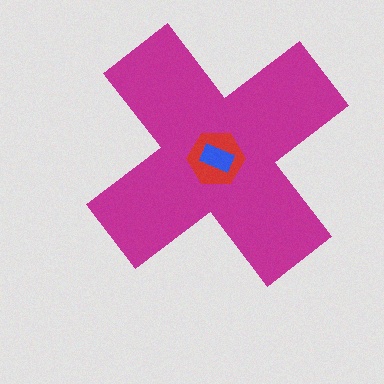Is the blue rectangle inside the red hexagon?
Yes.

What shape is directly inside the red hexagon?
The blue rectangle.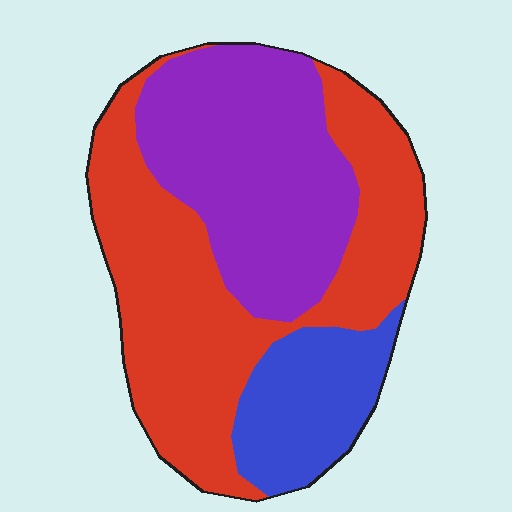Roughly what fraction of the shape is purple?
Purple covers 36% of the shape.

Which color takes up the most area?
Red, at roughly 50%.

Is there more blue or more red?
Red.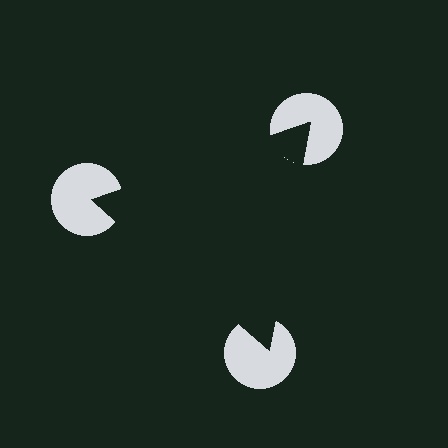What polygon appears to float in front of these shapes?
An illusory triangle — its edges are inferred from the aligned wedge cuts in the pac-man discs, not physically drawn.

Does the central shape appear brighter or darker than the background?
It typically appears slightly darker than the background, even though no actual brightness change is drawn.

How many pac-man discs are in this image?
There are 3 — one at each vertex of the illusory triangle.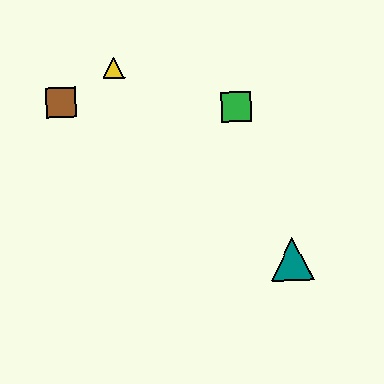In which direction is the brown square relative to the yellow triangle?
The brown square is to the left of the yellow triangle.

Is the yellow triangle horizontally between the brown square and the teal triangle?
Yes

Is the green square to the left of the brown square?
No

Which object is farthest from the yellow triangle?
The teal triangle is farthest from the yellow triangle.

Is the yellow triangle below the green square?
No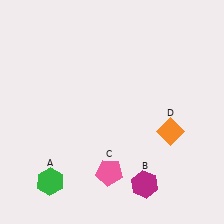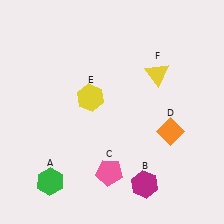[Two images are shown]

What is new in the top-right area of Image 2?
A yellow triangle (F) was added in the top-right area of Image 2.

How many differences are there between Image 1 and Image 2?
There are 2 differences between the two images.